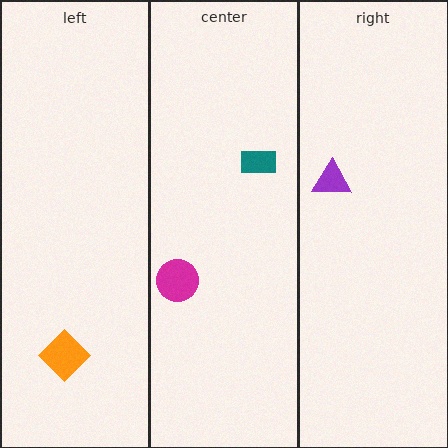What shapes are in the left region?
The orange diamond.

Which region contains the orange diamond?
The left region.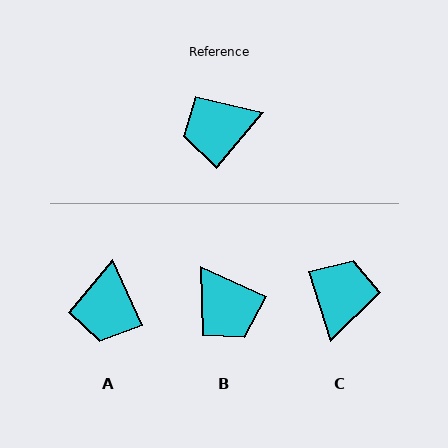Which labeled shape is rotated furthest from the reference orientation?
C, about 123 degrees away.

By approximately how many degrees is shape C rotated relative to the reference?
Approximately 123 degrees clockwise.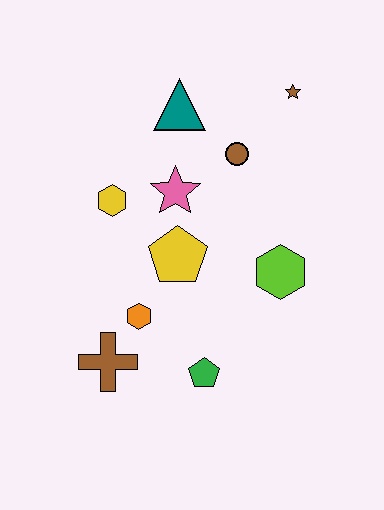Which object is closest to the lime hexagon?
The yellow pentagon is closest to the lime hexagon.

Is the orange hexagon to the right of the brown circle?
No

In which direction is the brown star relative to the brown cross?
The brown star is above the brown cross.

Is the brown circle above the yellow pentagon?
Yes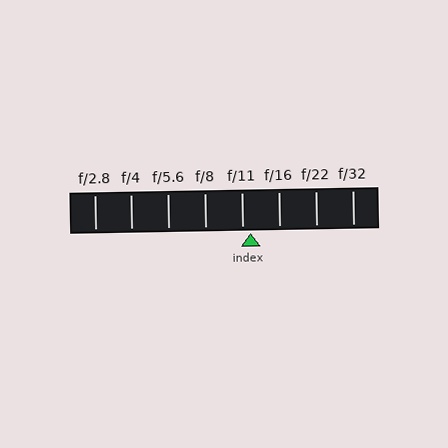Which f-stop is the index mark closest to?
The index mark is closest to f/11.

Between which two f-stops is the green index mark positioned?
The index mark is between f/11 and f/16.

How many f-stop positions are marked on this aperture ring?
There are 8 f-stop positions marked.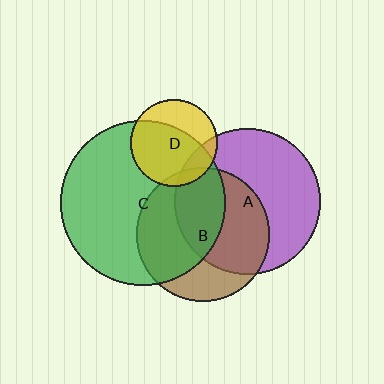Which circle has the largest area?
Circle C (green).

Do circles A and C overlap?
Yes.